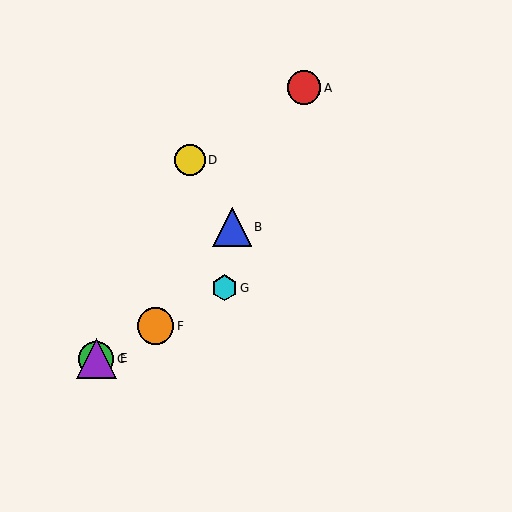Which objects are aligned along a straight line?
Objects C, E, F, G are aligned along a straight line.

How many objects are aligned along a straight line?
4 objects (C, E, F, G) are aligned along a straight line.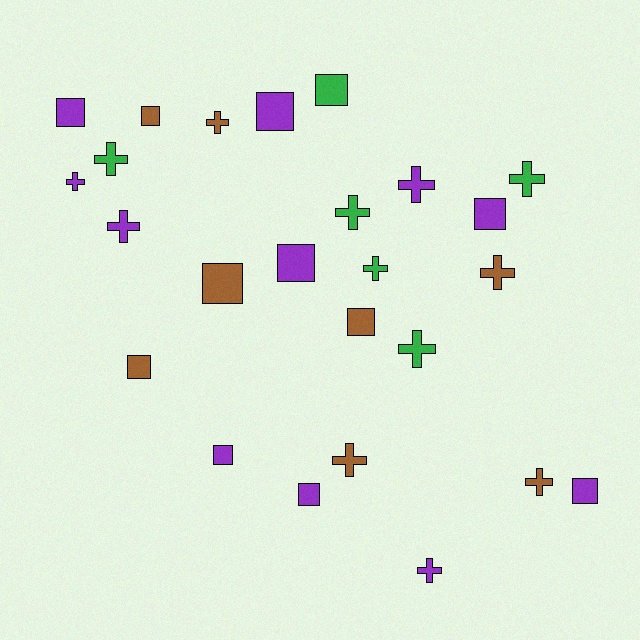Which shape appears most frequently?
Cross, with 13 objects.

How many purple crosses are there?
There are 4 purple crosses.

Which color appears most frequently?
Purple, with 11 objects.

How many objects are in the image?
There are 25 objects.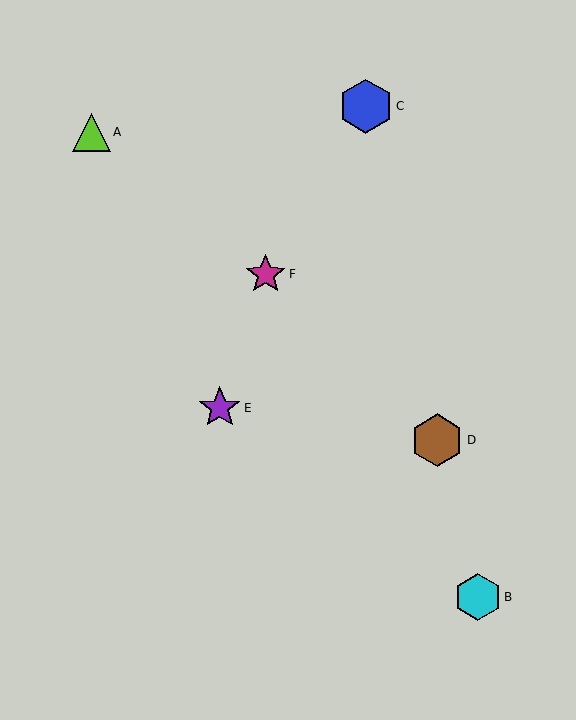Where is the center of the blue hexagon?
The center of the blue hexagon is at (366, 106).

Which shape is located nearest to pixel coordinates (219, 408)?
The purple star (labeled E) at (220, 408) is nearest to that location.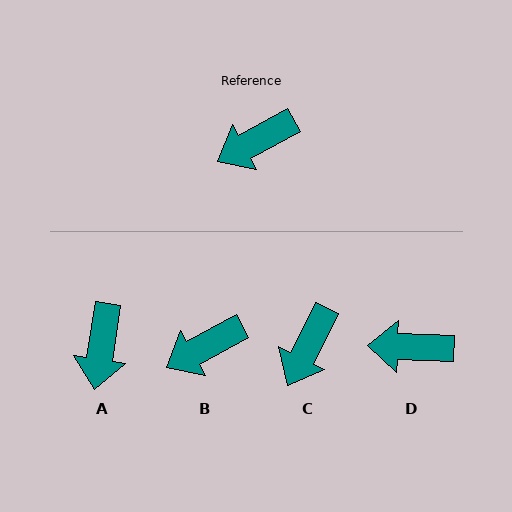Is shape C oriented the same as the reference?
No, it is off by about 35 degrees.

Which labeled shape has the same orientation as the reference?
B.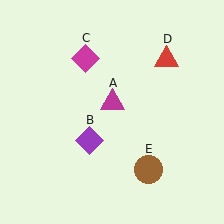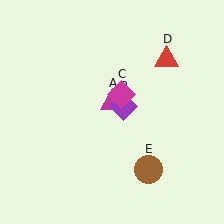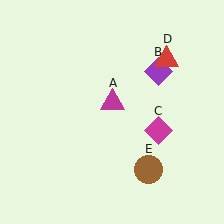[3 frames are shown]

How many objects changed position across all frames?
2 objects changed position: purple diamond (object B), magenta diamond (object C).